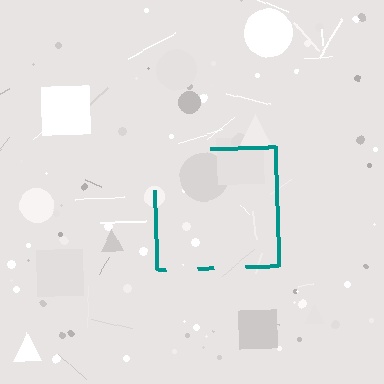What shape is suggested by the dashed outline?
The dashed outline suggests a square.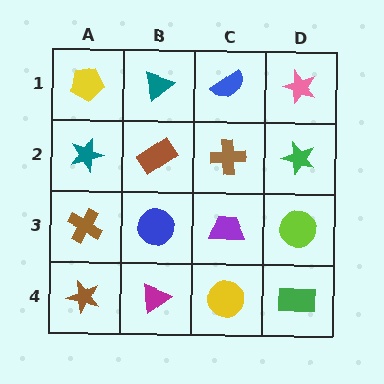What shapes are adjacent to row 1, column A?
A teal star (row 2, column A), a teal triangle (row 1, column B).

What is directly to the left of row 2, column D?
A brown cross.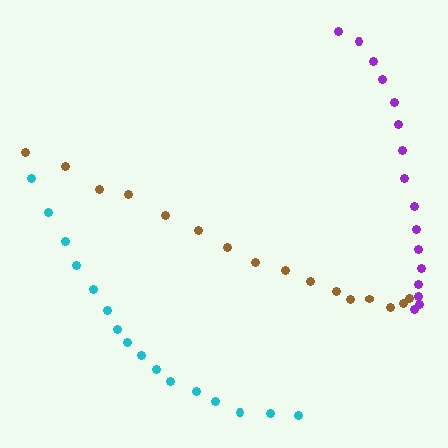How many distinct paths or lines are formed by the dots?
There are 3 distinct paths.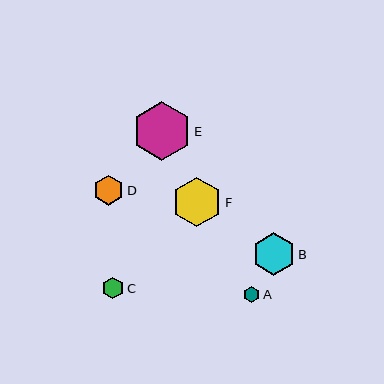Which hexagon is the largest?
Hexagon E is the largest with a size of approximately 59 pixels.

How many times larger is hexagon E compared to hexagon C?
Hexagon E is approximately 2.7 times the size of hexagon C.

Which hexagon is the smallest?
Hexagon A is the smallest with a size of approximately 16 pixels.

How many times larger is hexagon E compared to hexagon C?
Hexagon E is approximately 2.7 times the size of hexagon C.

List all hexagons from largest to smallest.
From largest to smallest: E, F, B, D, C, A.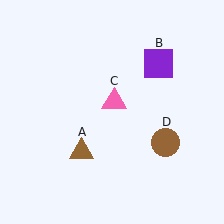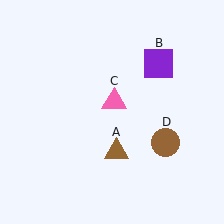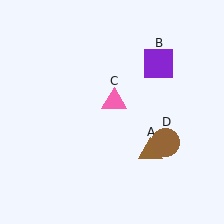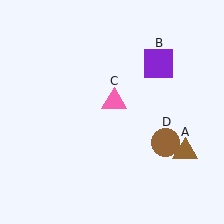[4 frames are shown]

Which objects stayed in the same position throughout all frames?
Purple square (object B) and pink triangle (object C) and brown circle (object D) remained stationary.